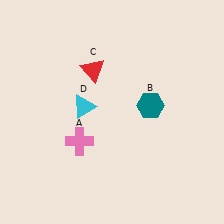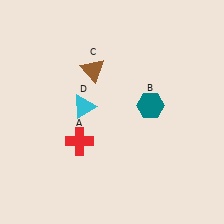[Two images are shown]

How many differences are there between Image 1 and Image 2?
There are 2 differences between the two images.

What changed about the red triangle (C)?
In Image 1, C is red. In Image 2, it changed to brown.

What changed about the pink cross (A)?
In Image 1, A is pink. In Image 2, it changed to red.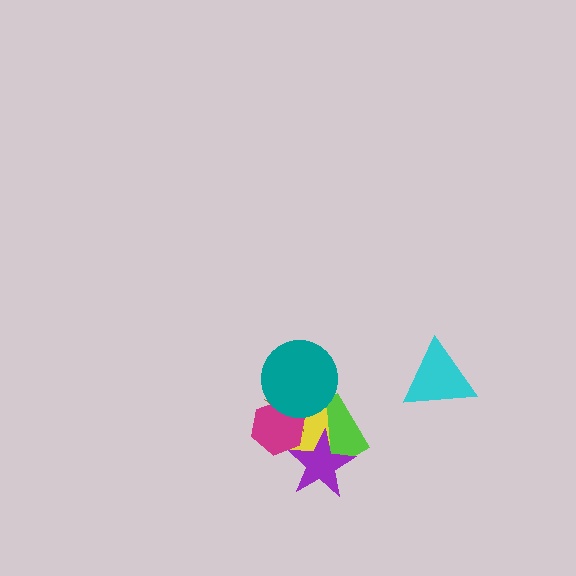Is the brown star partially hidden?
Yes, it is partially covered by another shape.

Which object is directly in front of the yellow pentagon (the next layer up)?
The brown star is directly in front of the yellow pentagon.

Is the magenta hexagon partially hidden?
Yes, it is partially covered by another shape.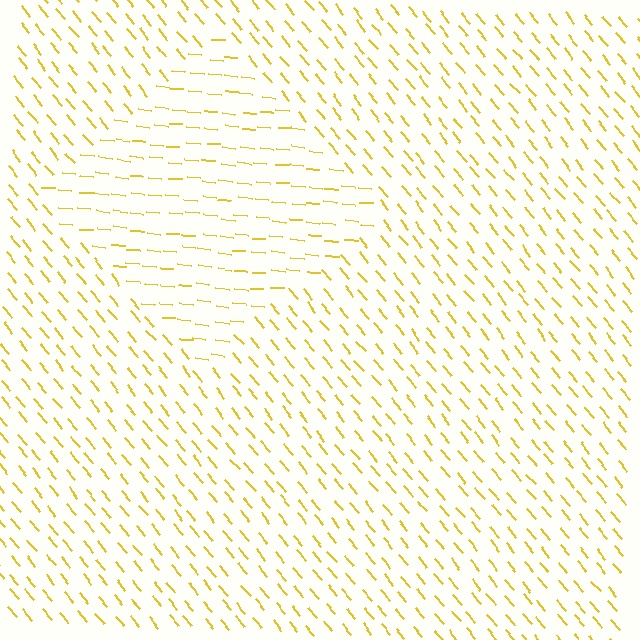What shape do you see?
I see a diamond.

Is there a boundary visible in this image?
Yes, there is a texture boundary formed by a change in line orientation.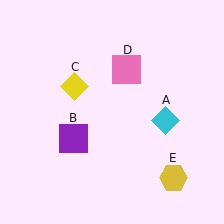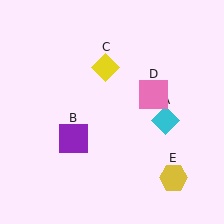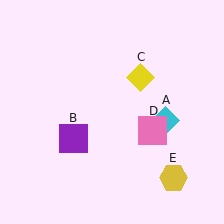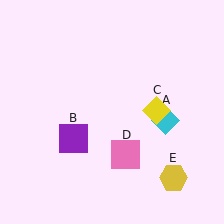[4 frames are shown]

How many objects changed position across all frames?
2 objects changed position: yellow diamond (object C), pink square (object D).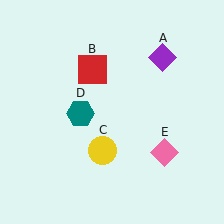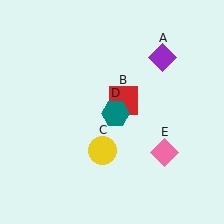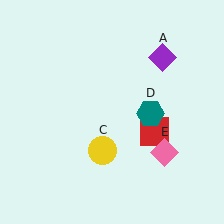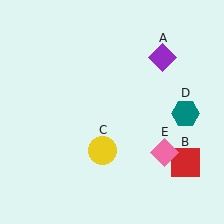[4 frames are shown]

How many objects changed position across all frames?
2 objects changed position: red square (object B), teal hexagon (object D).